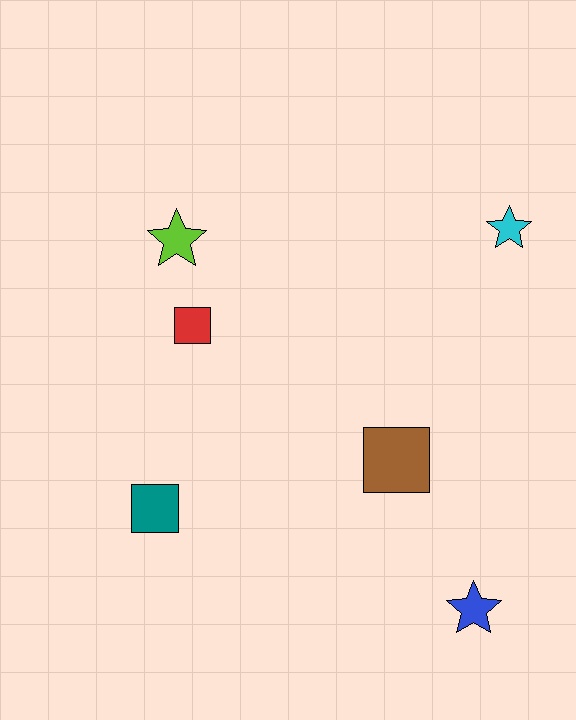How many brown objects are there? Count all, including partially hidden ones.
There is 1 brown object.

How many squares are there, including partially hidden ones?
There are 3 squares.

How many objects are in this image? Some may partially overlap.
There are 6 objects.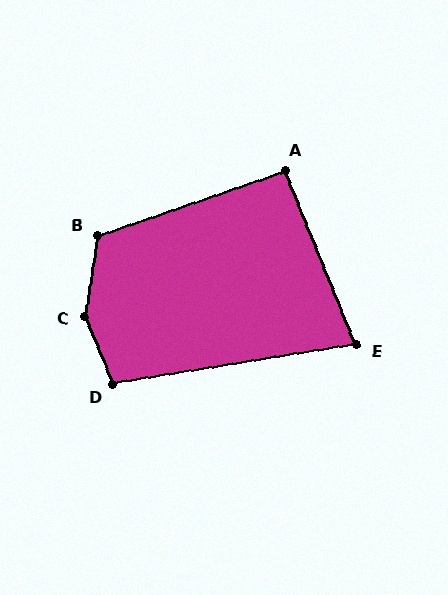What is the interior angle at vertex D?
Approximately 104 degrees (obtuse).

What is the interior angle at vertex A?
Approximately 93 degrees (approximately right).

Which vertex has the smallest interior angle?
E, at approximately 77 degrees.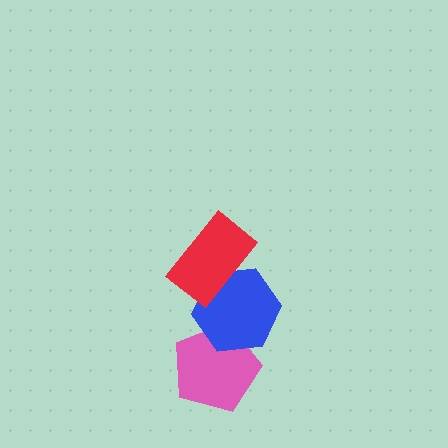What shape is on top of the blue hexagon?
The red rectangle is on top of the blue hexagon.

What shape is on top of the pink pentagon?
The blue hexagon is on top of the pink pentagon.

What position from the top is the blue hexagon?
The blue hexagon is 2nd from the top.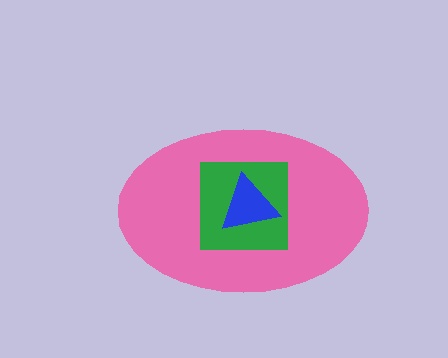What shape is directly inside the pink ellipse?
The green square.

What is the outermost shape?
The pink ellipse.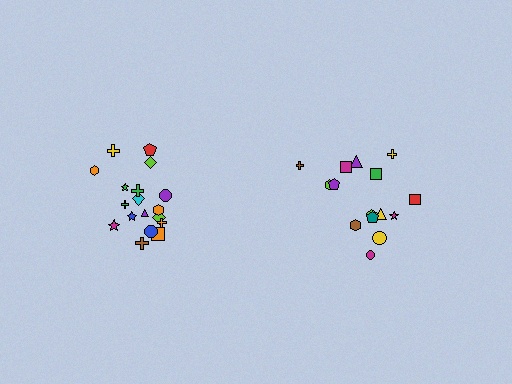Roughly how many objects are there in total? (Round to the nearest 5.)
Roughly 35 objects in total.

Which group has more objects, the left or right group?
The left group.